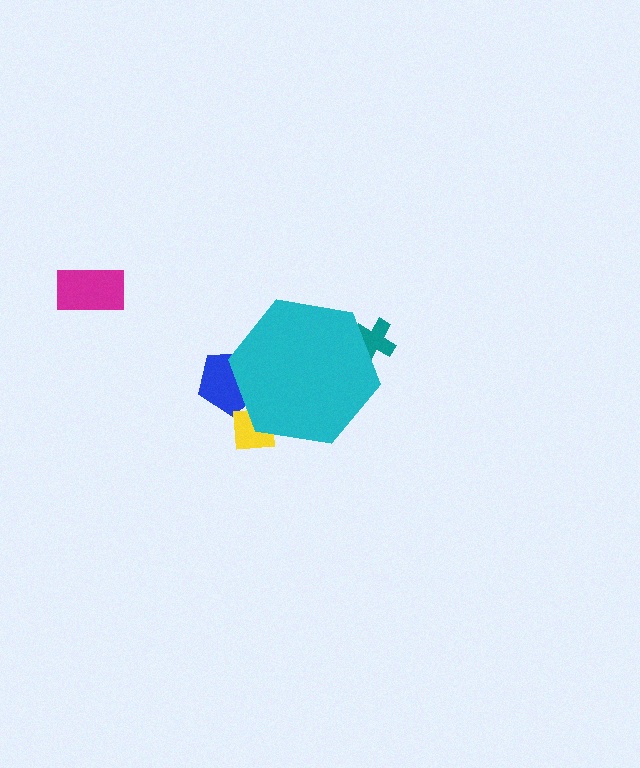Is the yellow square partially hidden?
Yes, the yellow square is partially hidden behind the cyan hexagon.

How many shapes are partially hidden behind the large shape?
3 shapes are partially hidden.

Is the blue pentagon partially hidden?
Yes, the blue pentagon is partially hidden behind the cyan hexagon.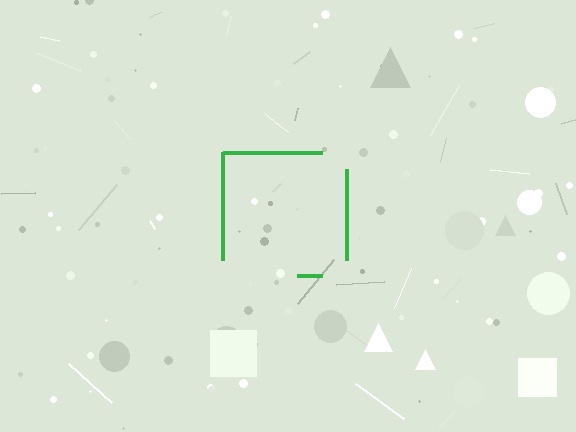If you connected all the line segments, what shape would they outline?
They would outline a square.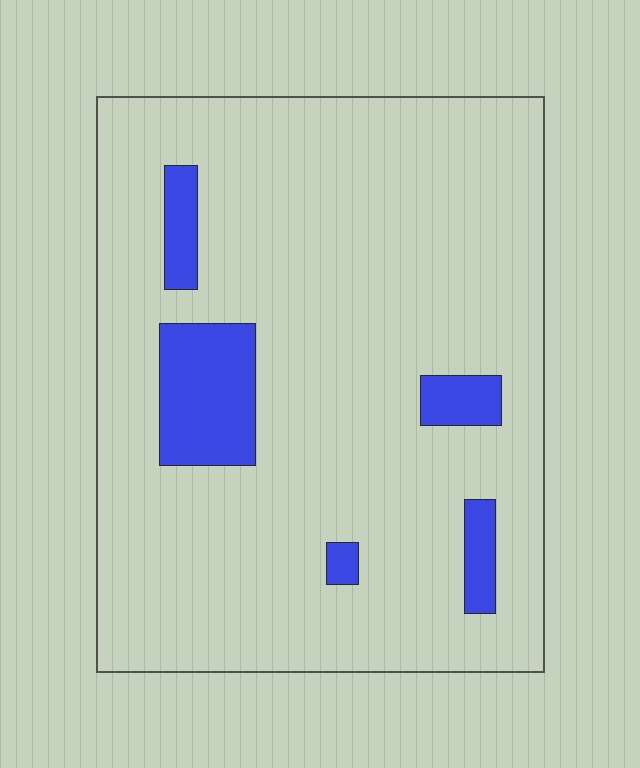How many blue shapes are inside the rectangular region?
5.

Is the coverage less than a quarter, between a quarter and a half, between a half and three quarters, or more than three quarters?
Less than a quarter.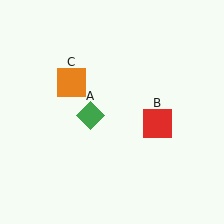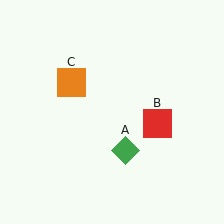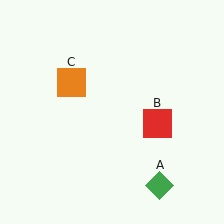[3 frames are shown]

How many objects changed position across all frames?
1 object changed position: green diamond (object A).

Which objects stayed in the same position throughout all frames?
Red square (object B) and orange square (object C) remained stationary.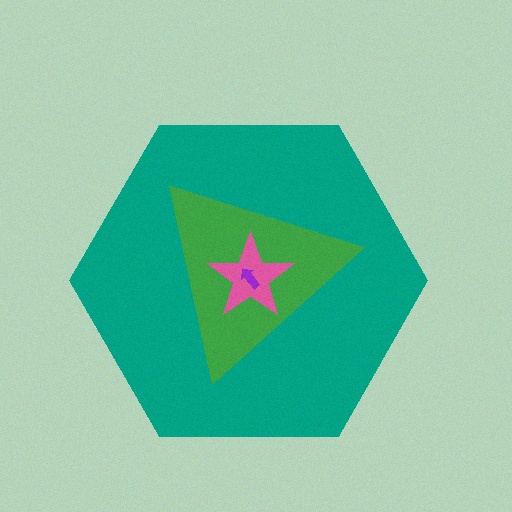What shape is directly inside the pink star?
The purple arrow.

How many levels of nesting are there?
4.